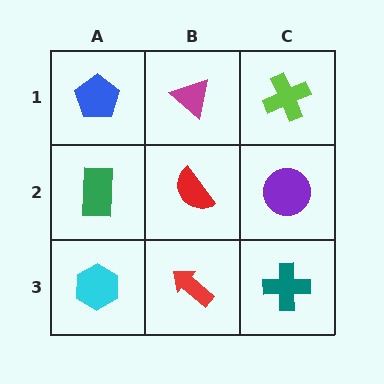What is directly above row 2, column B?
A magenta triangle.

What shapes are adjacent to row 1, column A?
A green rectangle (row 2, column A), a magenta triangle (row 1, column B).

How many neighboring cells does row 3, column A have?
2.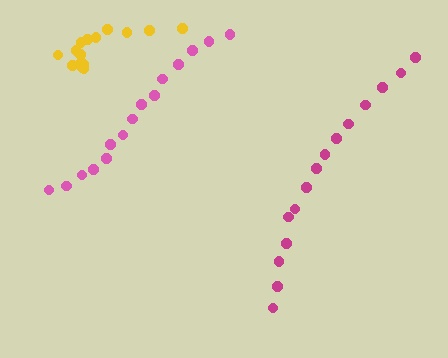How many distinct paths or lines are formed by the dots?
There are 3 distinct paths.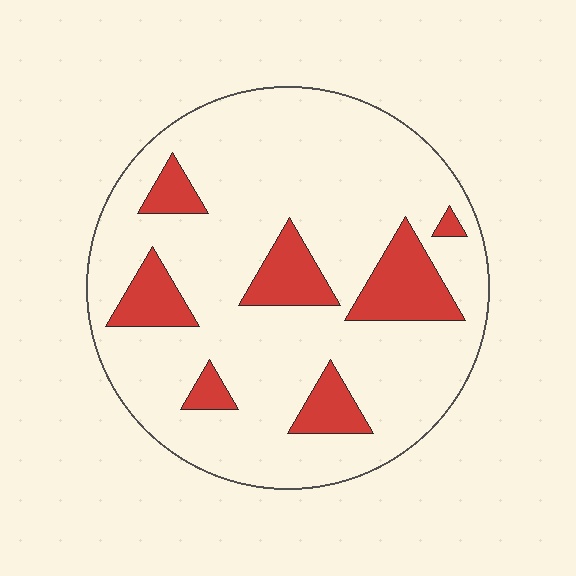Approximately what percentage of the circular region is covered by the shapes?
Approximately 20%.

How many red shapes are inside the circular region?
7.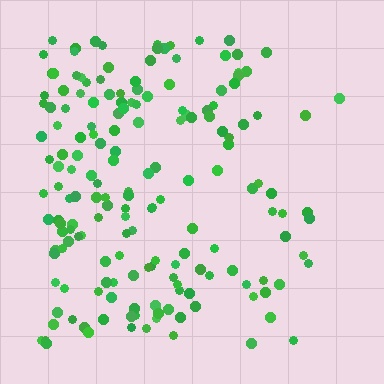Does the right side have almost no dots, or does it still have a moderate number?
Still a moderate number, just noticeably fewer than the left.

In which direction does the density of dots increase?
From right to left, with the left side densest.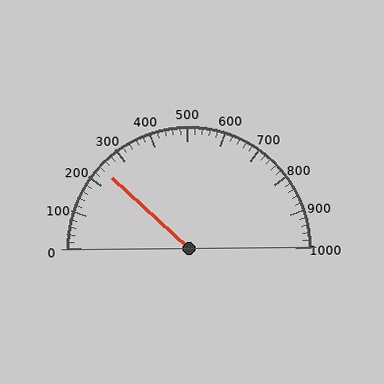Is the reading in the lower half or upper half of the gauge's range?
The reading is in the lower half of the range (0 to 1000).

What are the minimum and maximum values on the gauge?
The gauge ranges from 0 to 1000.